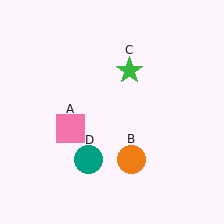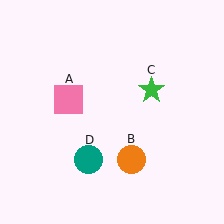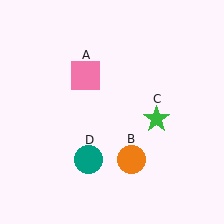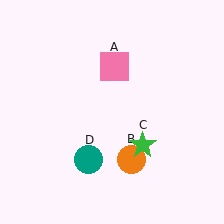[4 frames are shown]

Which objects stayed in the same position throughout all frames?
Orange circle (object B) and teal circle (object D) remained stationary.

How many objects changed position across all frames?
2 objects changed position: pink square (object A), green star (object C).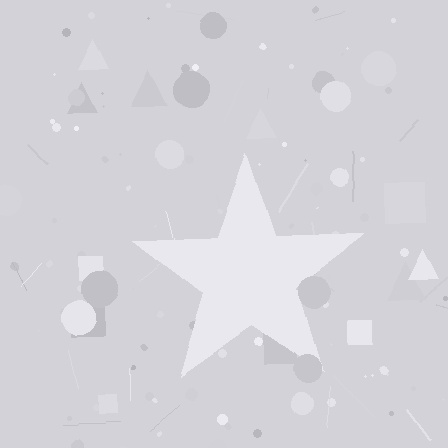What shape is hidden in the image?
A star is hidden in the image.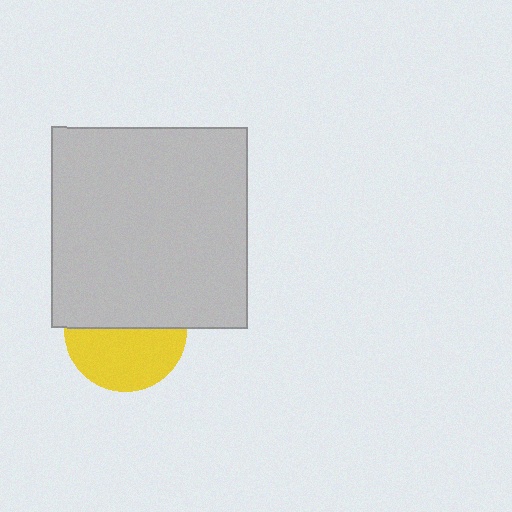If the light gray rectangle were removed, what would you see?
You would see the complete yellow circle.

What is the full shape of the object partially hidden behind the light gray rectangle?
The partially hidden object is a yellow circle.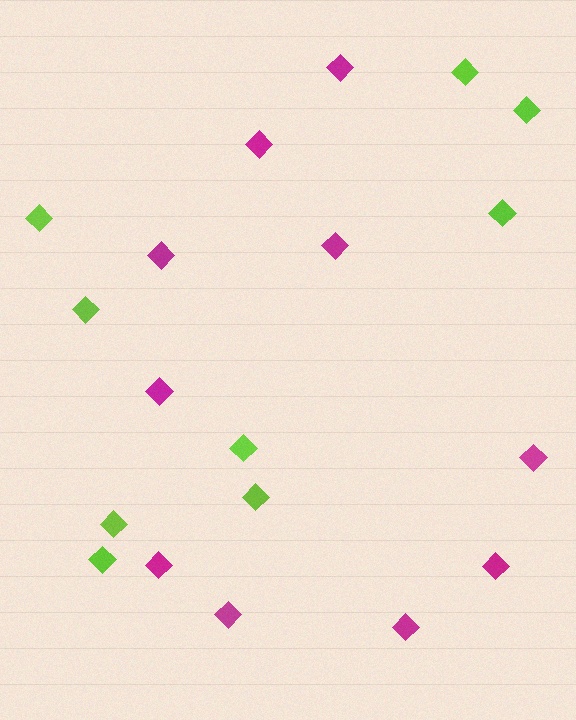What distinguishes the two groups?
There are 2 groups: one group of lime diamonds (9) and one group of magenta diamonds (10).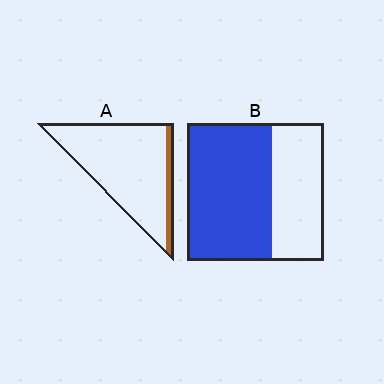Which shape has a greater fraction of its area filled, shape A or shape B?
Shape B.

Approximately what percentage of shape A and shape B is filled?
A is approximately 10% and B is approximately 60%.